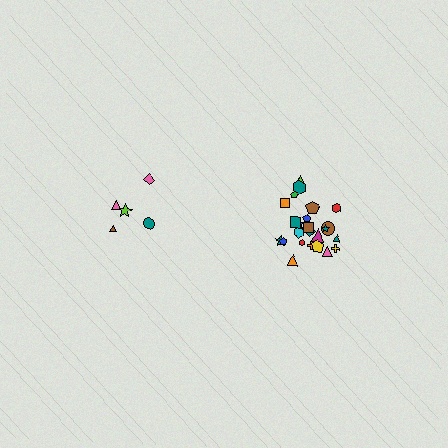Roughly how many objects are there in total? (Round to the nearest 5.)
Roughly 30 objects in total.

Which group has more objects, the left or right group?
The right group.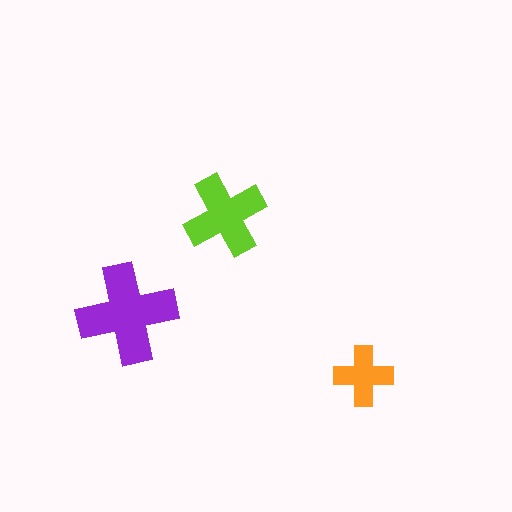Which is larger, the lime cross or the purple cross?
The purple one.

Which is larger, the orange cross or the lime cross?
The lime one.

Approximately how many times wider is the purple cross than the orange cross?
About 1.5 times wider.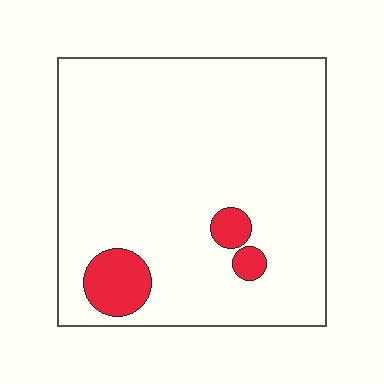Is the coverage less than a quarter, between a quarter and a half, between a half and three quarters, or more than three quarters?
Less than a quarter.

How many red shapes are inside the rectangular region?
3.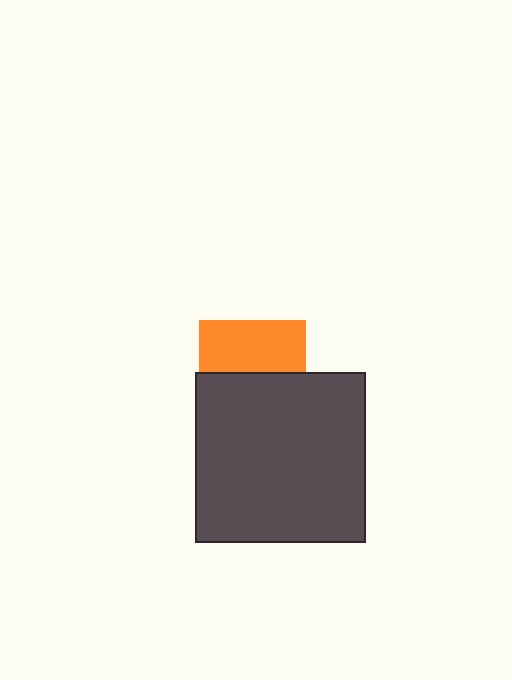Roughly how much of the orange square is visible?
About half of it is visible (roughly 48%).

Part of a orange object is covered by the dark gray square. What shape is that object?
It is a square.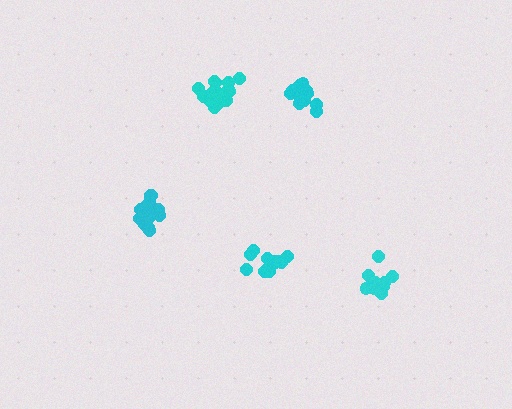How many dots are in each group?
Group 1: 19 dots, Group 2: 15 dots, Group 3: 15 dots, Group 4: 16 dots, Group 5: 15 dots (80 total).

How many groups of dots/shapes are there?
There are 5 groups.